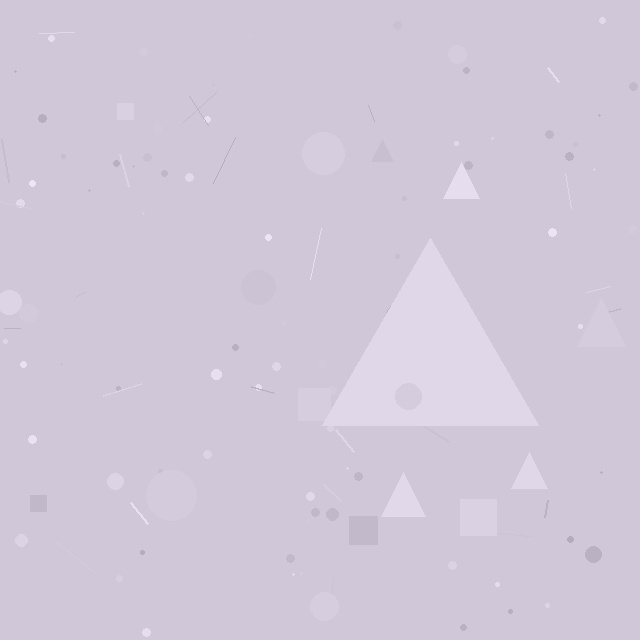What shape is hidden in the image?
A triangle is hidden in the image.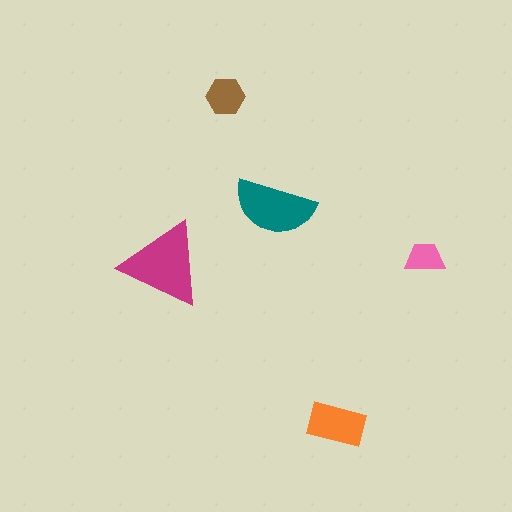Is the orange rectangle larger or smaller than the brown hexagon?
Larger.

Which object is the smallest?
The pink trapezoid.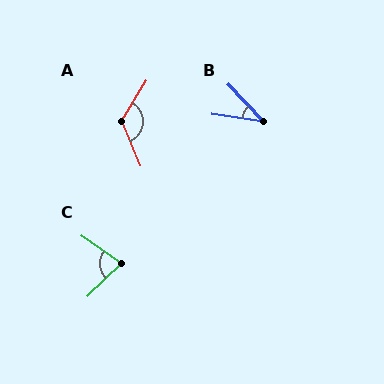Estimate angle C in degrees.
Approximately 79 degrees.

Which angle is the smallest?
B, at approximately 39 degrees.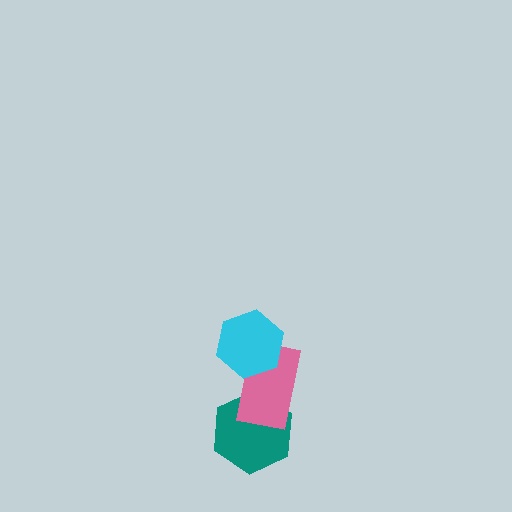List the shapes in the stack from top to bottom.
From top to bottom: the cyan hexagon, the pink rectangle, the teal hexagon.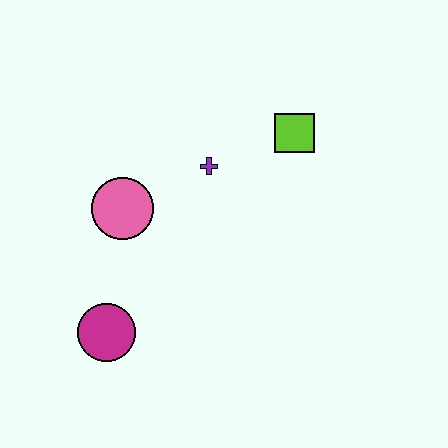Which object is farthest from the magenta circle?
The lime square is farthest from the magenta circle.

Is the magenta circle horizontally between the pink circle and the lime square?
No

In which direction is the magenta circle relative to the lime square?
The magenta circle is below the lime square.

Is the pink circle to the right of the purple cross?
No